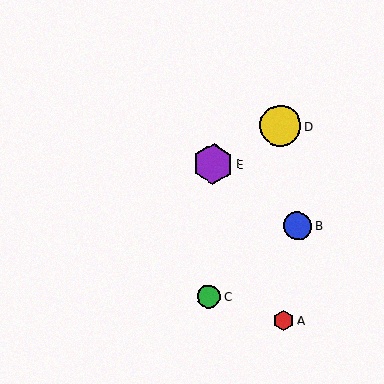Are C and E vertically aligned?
Yes, both are at x≈209.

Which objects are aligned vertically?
Objects C, E are aligned vertically.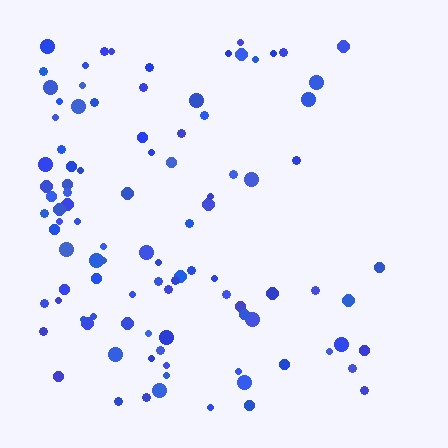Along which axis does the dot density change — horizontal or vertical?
Horizontal.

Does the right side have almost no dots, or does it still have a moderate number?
Still a moderate number, just noticeably fewer than the left.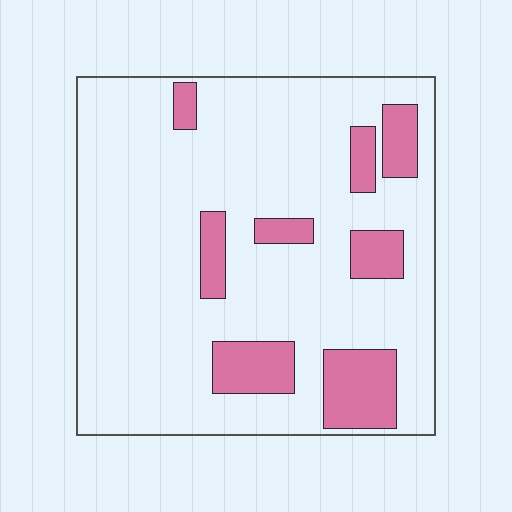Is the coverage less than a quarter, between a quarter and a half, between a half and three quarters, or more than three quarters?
Less than a quarter.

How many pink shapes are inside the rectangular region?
8.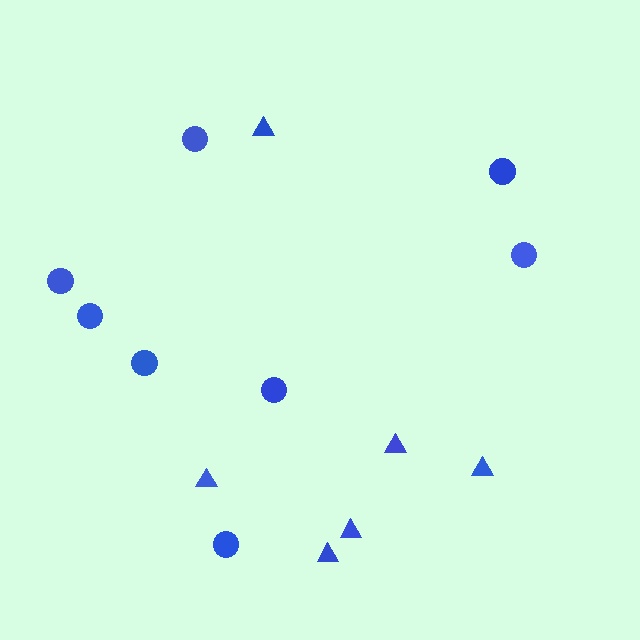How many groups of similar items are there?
There are 2 groups: one group of circles (8) and one group of triangles (6).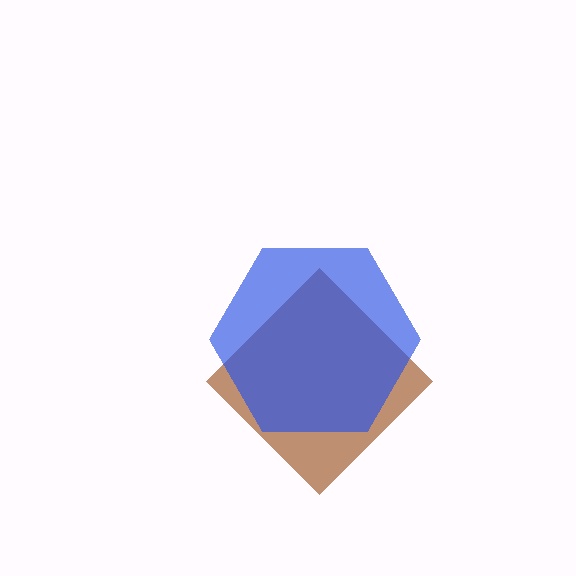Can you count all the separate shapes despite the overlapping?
Yes, there are 2 separate shapes.